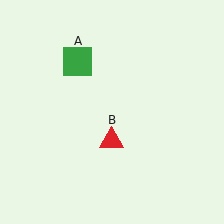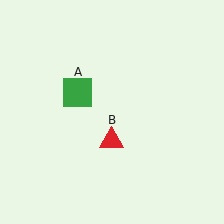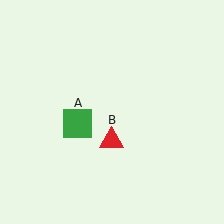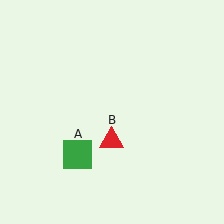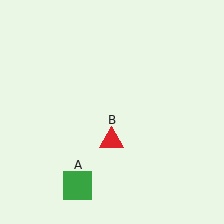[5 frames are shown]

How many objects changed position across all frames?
1 object changed position: green square (object A).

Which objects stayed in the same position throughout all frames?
Red triangle (object B) remained stationary.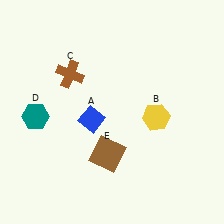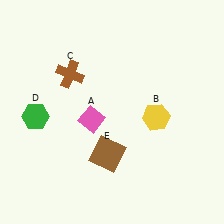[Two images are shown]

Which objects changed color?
A changed from blue to pink. D changed from teal to green.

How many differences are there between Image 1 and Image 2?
There are 2 differences between the two images.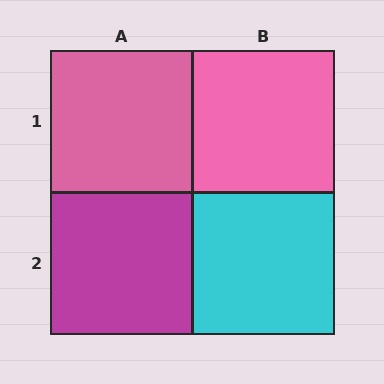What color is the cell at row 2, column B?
Cyan.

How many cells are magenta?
1 cell is magenta.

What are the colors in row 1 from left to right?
Pink, pink.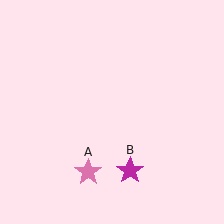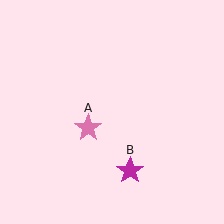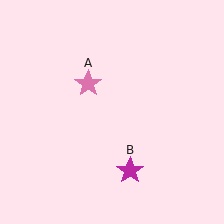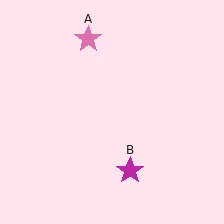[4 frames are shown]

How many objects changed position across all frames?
1 object changed position: pink star (object A).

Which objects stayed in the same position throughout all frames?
Magenta star (object B) remained stationary.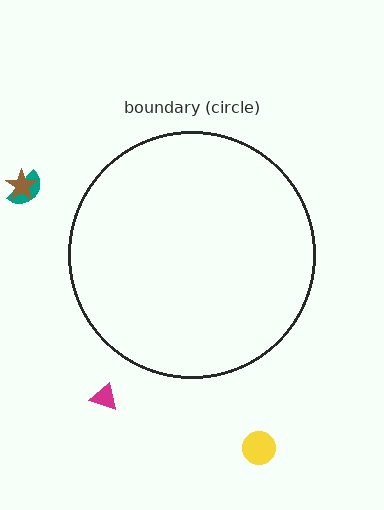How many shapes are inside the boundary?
0 inside, 4 outside.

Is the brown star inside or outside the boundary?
Outside.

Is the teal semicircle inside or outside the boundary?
Outside.